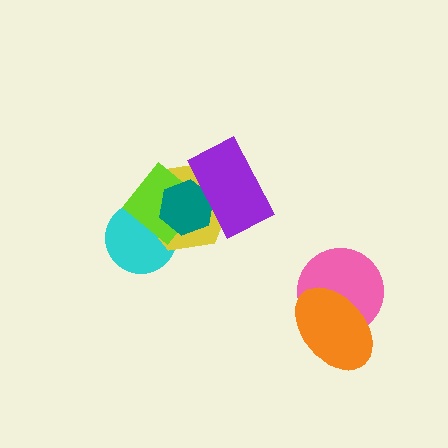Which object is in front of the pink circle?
The orange ellipse is in front of the pink circle.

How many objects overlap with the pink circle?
1 object overlaps with the pink circle.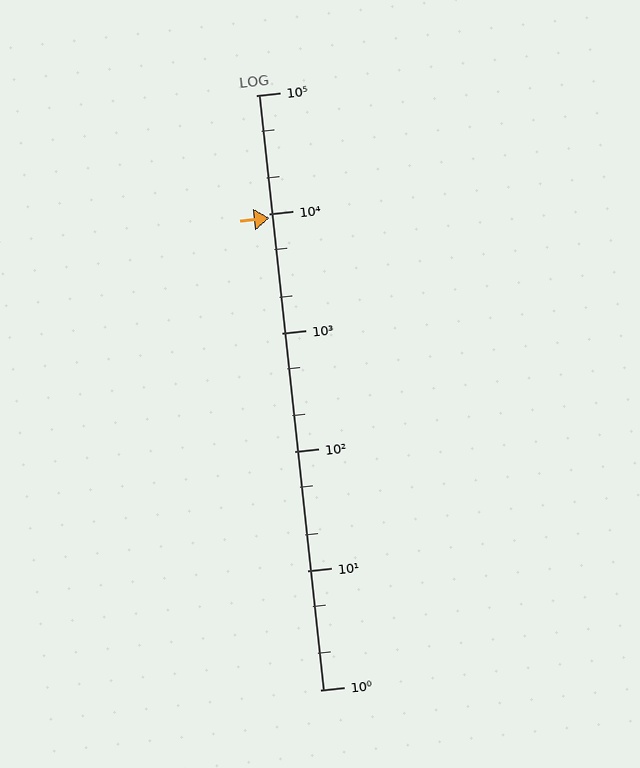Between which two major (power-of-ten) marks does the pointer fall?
The pointer is between 1000 and 10000.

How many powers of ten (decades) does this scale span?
The scale spans 5 decades, from 1 to 100000.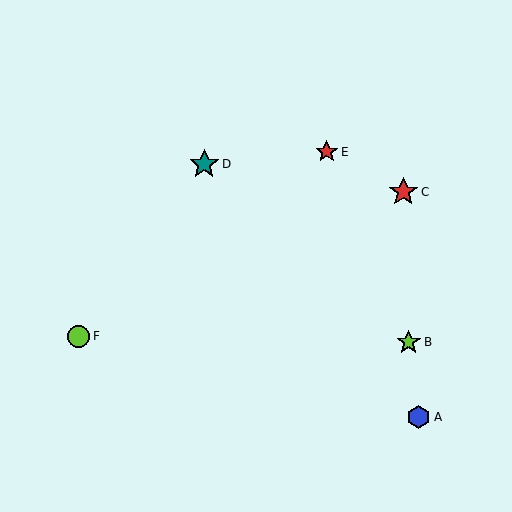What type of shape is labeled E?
Shape E is a red star.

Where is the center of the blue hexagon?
The center of the blue hexagon is at (419, 417).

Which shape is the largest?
The teal star (labeled D) is the largest.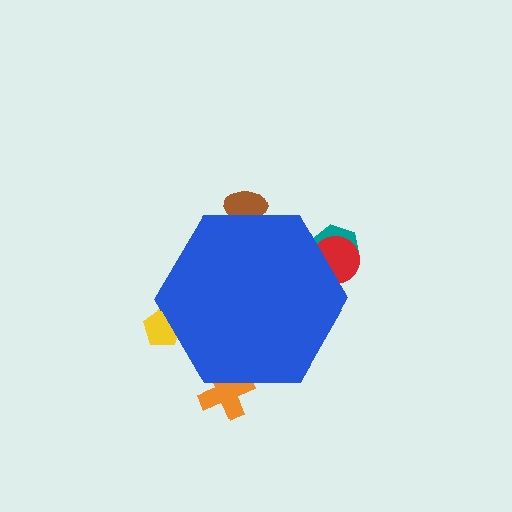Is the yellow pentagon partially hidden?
Yes, the yellow pentagon is partially hidden behind the blue hexagon.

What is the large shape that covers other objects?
A blue hexagon.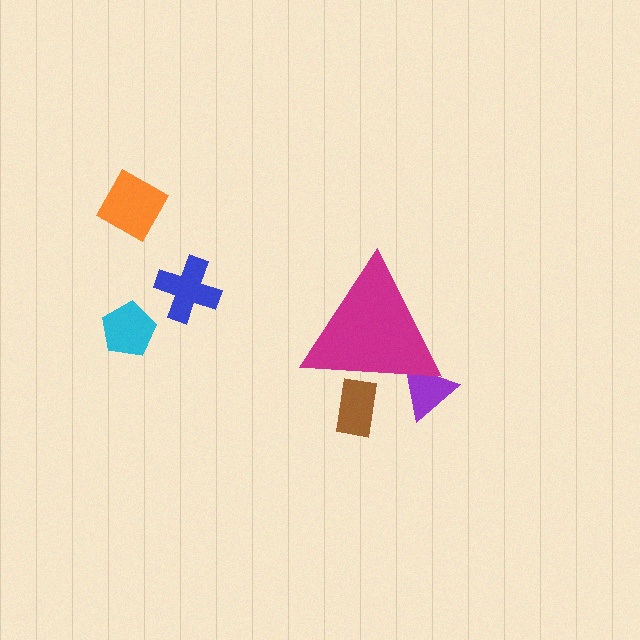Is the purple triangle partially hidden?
Yes, the purple triangle is partially hidden behind the magenta triangle.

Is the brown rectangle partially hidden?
Yes, the brown rectangle is partially hidden behind the magenta triangle.